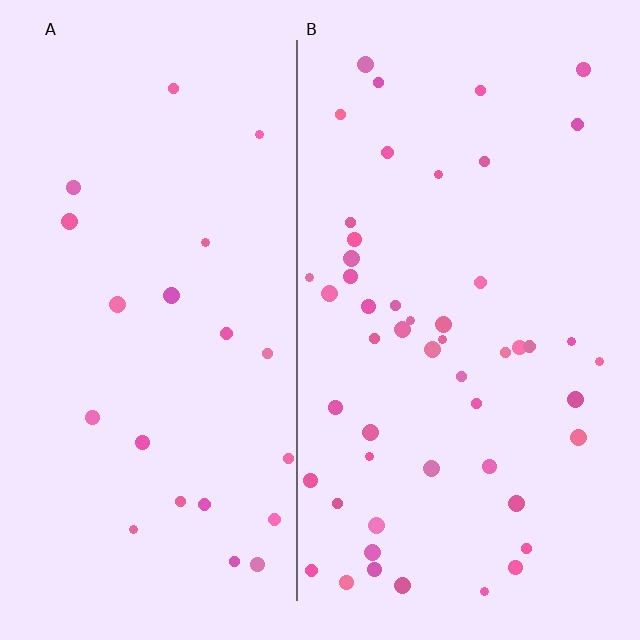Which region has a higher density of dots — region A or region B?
B (the right).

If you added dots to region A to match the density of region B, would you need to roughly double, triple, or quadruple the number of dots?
Approximately double.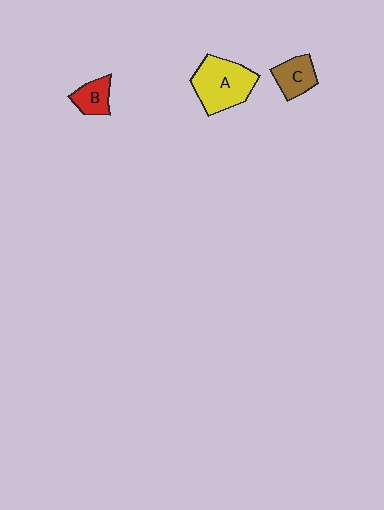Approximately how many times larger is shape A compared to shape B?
Approximately 2.3 times.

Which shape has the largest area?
Shape A (yellow).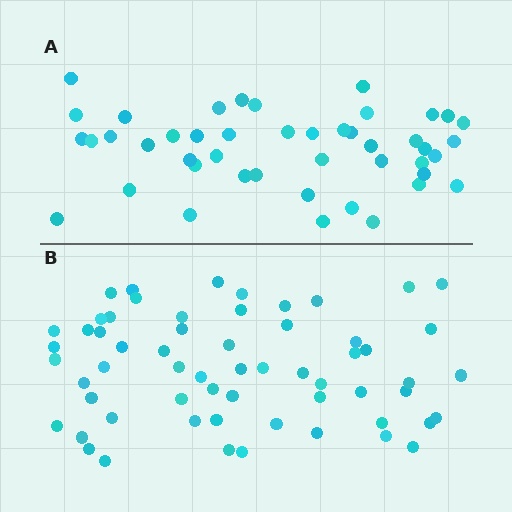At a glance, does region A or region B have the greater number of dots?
Region B (the bottom region) has more dots.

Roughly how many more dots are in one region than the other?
Region B has approximately 15 more dots than region A.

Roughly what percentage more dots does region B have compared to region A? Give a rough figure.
About 35% more.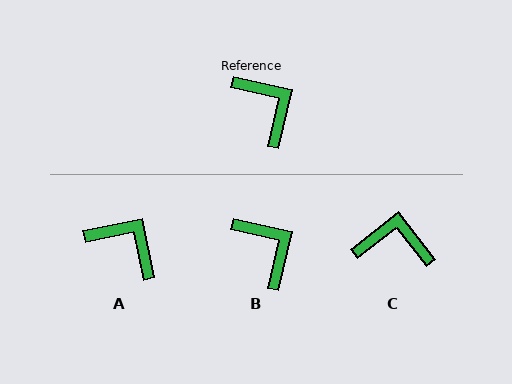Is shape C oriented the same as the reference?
No, it is off by about 51 degrees.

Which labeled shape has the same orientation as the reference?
B.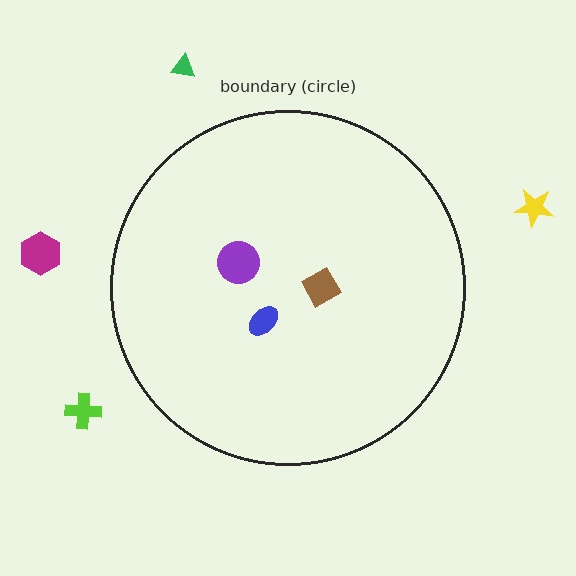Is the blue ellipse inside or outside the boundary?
Inside.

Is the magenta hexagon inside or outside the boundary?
Outside.